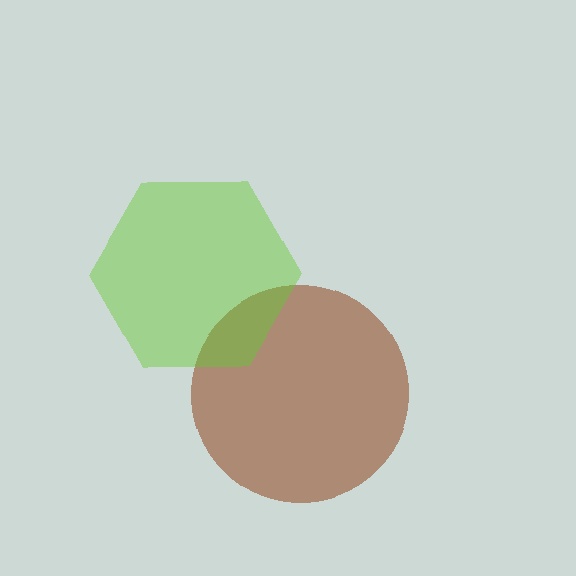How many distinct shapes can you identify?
There are 2 distinct shapes: a brown circle, a lime hexagon.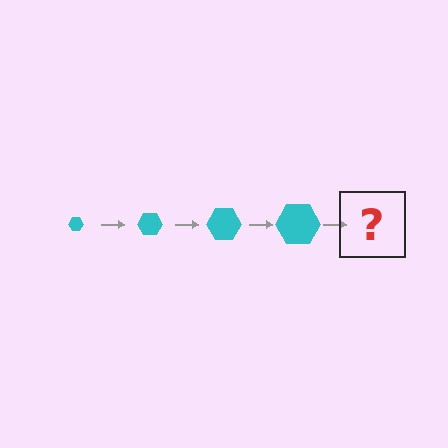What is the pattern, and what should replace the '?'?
The pattern is that the hexagon gets progressively larger each step. The '?' should be a cyan hexagon, larger than the previous one.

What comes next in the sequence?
The next element should be a cyan hexagon, larger than the previous one.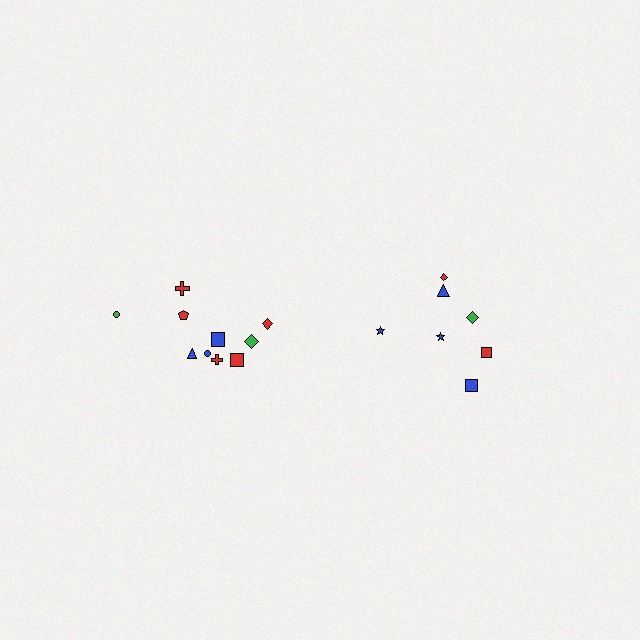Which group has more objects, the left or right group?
The left group.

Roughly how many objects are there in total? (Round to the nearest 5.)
Roughly 15 objects in total.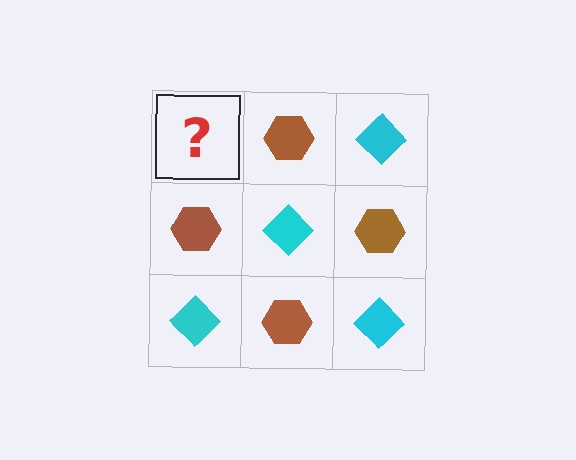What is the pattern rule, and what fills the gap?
The rule is that it alternates cyan diamond and brown hexagon in a checkerboard pattern. The gap should be filled with a cyan diamond.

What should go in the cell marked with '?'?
The missing cell should contain a cyan diamond.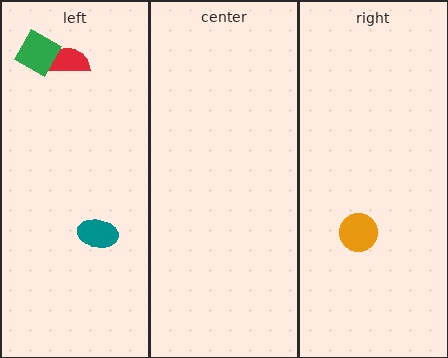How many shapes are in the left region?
3.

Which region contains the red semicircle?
The left region.